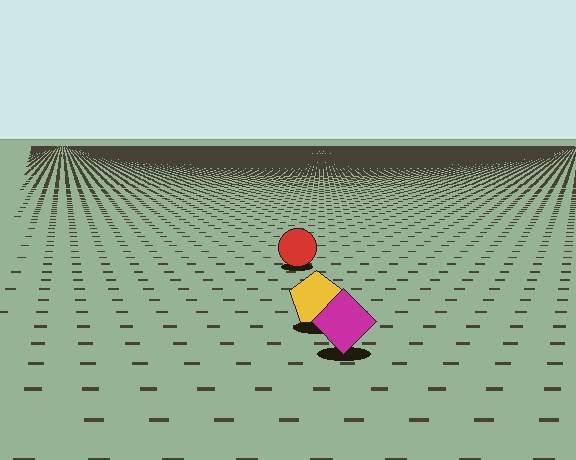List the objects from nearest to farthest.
From nearest to farthest: the magenta diamond, the yellow pentagon, the red circle.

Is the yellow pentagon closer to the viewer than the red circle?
Yes. The yellow pentagon is closer — you can tell from the texture gradient: the ground texture is coarser near it.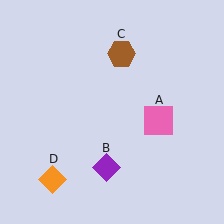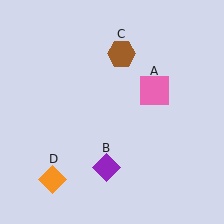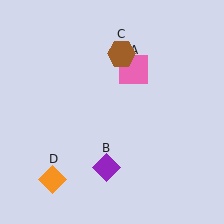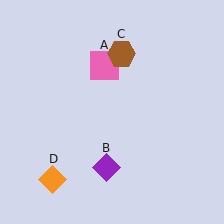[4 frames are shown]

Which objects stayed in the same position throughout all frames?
Purple diamond (object B) and brown hexagon (object C) and orange diamond (object D) remained stationary.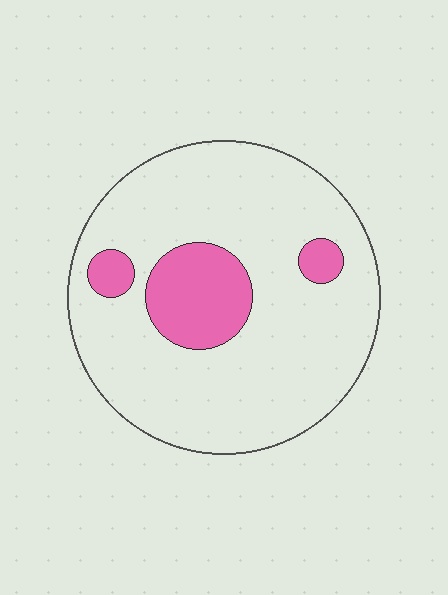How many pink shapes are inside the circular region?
3.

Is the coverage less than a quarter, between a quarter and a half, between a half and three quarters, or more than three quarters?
Less than a quarter.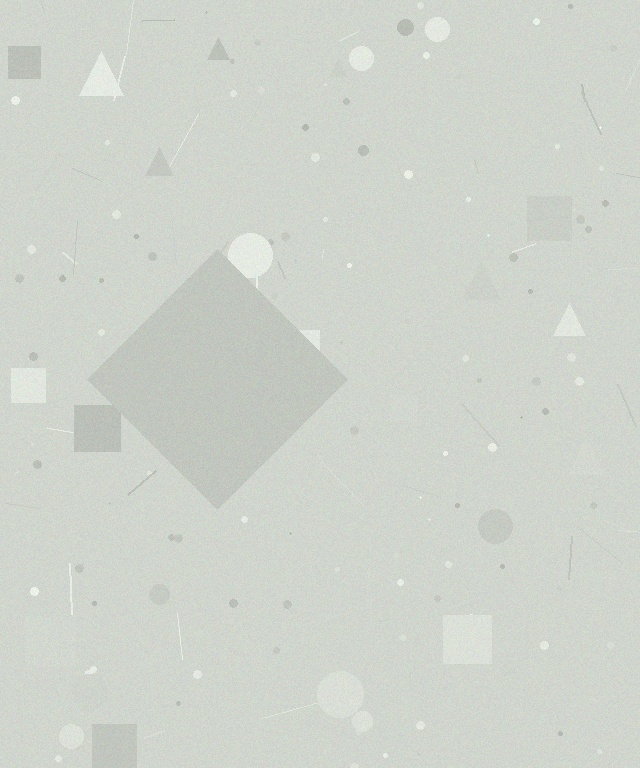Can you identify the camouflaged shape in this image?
The camouflaged shape is a diamond.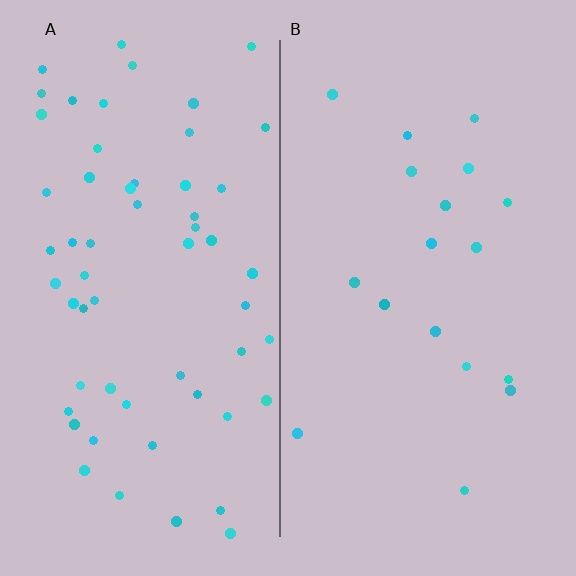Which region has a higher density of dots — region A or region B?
A (the left).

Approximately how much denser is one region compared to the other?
Approximately 3.2× — region A over region B.